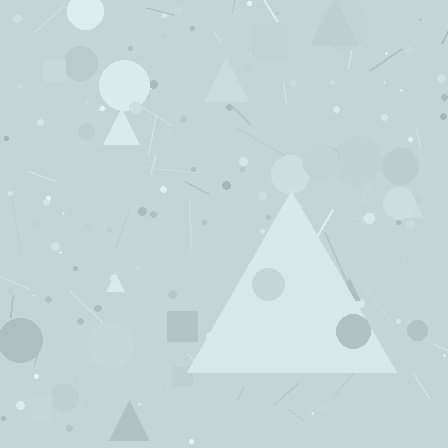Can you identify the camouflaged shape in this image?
The camouflaged shape is a triangle.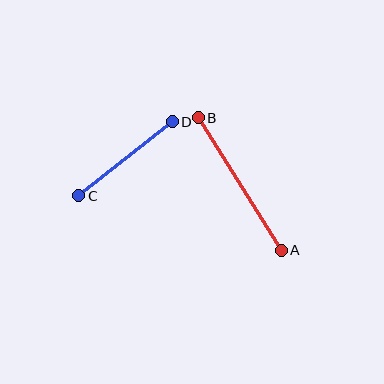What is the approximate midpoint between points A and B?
The midpoint is at approximately (240, 184) pixels.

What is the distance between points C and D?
The distance is approximately 119 pixels.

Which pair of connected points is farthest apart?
Points A and B are farthest apart.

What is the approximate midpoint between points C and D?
The midpoint is at approximately (125, 159) pixels.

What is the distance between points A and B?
The distance is approximately 156 pixels.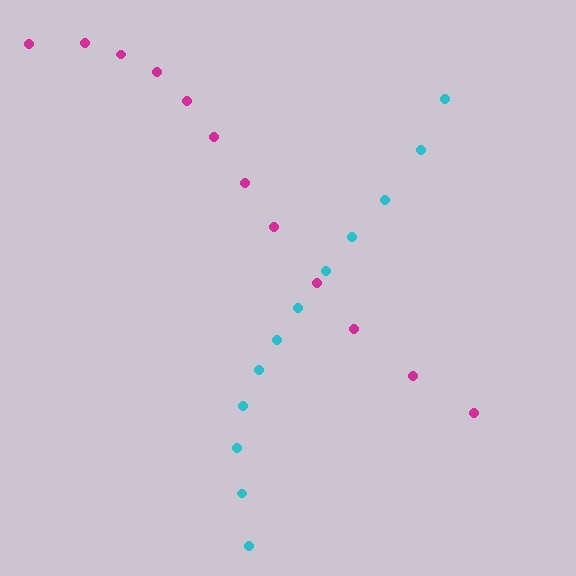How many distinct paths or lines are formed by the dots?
There are 2 distinct paths.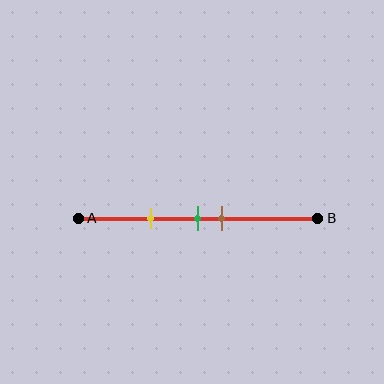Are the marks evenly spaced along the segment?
No, the marks are not evenly spaced.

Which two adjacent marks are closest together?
The green and brown marks are the closest adjacent pair.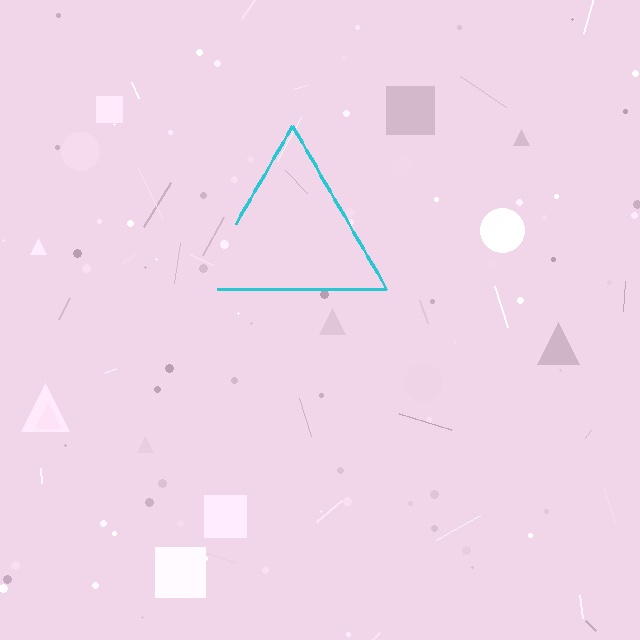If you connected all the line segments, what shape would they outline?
They would outline a triangle.